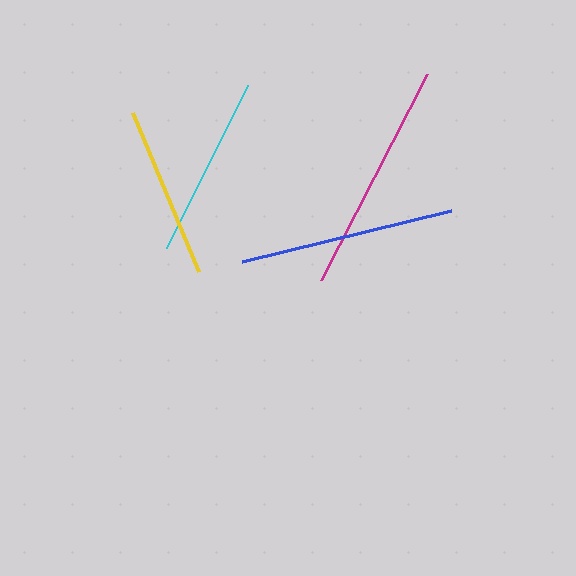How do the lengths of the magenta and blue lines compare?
The magenta and blue lines are approximately the same length.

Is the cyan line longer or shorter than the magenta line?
The magenta line is longer than the cyan line.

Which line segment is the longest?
The magenta line is the longest at approximately 232 pixels.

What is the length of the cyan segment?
The cyan segment is approximately 182 pixels long.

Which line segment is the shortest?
The yellow line is the shortest at approximately 172 pixels.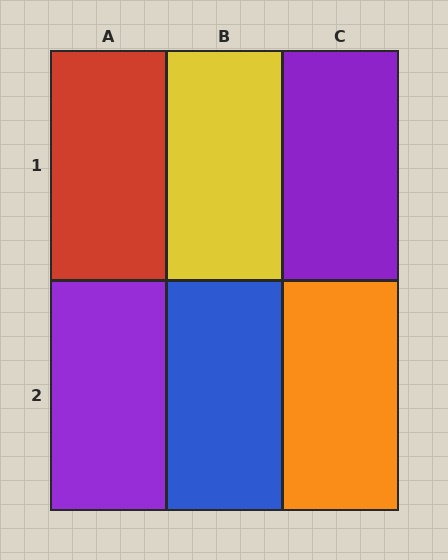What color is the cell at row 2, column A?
Purple.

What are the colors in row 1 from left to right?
Red, yellow, purple.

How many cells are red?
1 cell is red.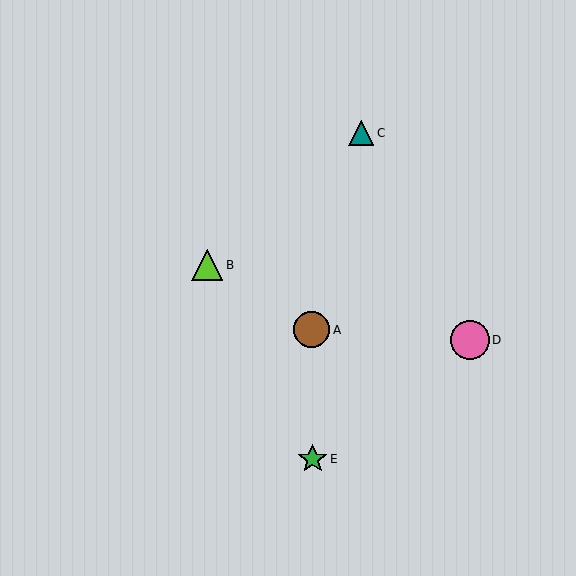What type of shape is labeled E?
Shape E is a green star.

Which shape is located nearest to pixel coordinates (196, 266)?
The lime triangle (labeled B) at (207, 265) is nearest to that location.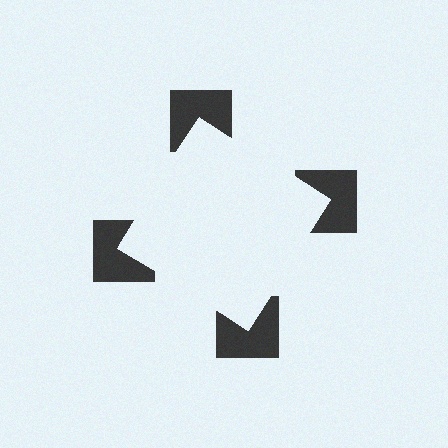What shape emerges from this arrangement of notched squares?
An illusory square — its edges are inferred from the aligned wedge cuts in the notched squares, not physically drawn.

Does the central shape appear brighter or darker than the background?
It typically appears slightly brighter than the background, even though no actual brightness change is drawn.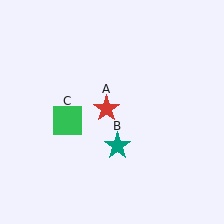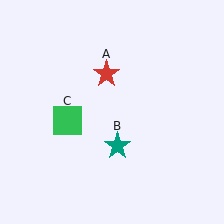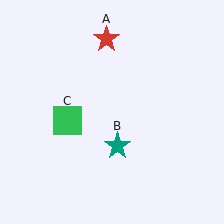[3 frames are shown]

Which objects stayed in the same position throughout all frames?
Teal star (object B) and green square (object C) remained stationary.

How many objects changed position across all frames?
1 object changed position: red star (object A).